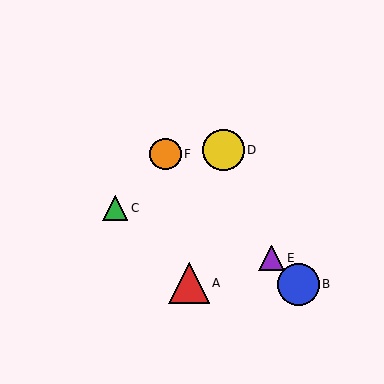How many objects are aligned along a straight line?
3 objects (B, E, F) are aligned along a straight line.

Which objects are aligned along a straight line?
Objects B, E, F are aligned along a straight line.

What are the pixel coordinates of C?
Object C is at (115, 208).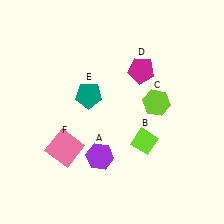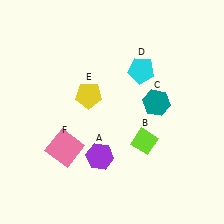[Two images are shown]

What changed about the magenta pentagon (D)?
In Image 1, D is magenta. In Image 2, it changed to cyan.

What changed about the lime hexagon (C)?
In Image 1, C is lime. In Image 2, it changed to teal.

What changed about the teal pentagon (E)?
In Image 1, E is teal. In Image 2, it changed to yellow.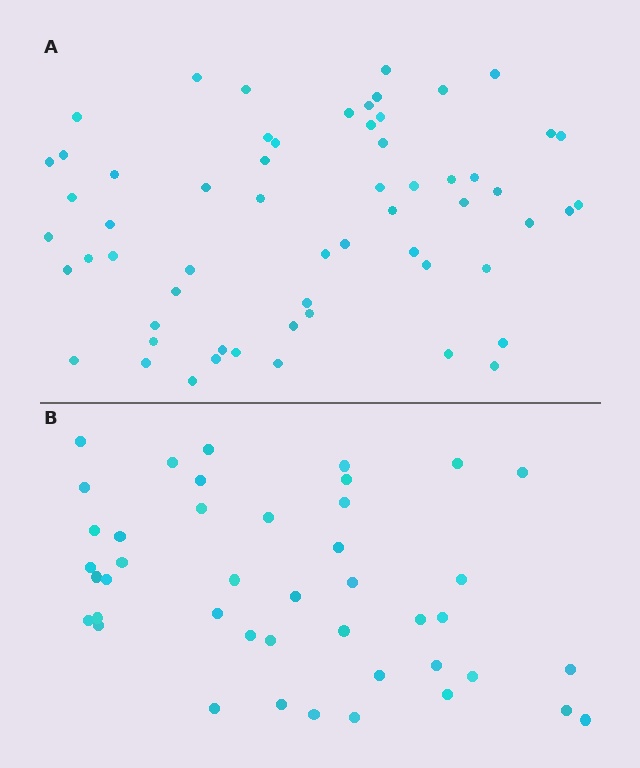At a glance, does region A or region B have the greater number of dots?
Region A (the top region) has more dots.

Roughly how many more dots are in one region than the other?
Region A has approximately 15 more dots than region B.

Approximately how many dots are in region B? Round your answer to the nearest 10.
About 40 dots. (The exact count is 43, which rounds to 40.)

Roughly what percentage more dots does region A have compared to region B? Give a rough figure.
About 40% more.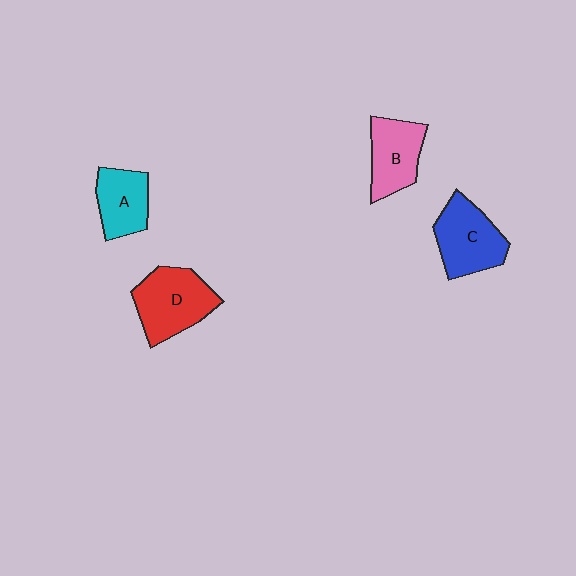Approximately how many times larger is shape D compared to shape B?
Approximately 1.2 times.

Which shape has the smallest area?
Shape A (cyan).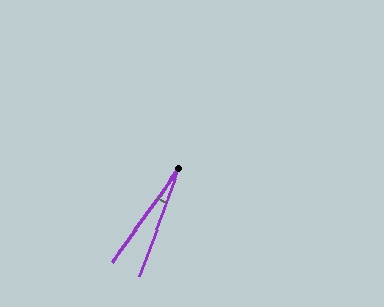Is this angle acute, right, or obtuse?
It is acute.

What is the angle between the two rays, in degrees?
Approximately 15 degrees.